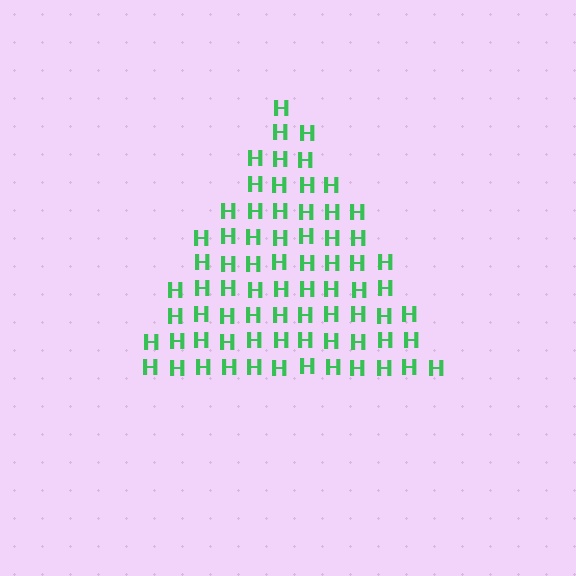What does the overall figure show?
The overall figure shows a triangle.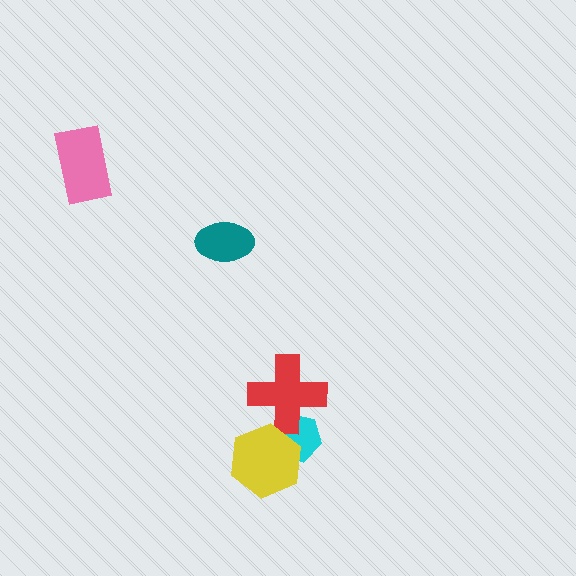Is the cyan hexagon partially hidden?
Yes, it is partially covered by another shape.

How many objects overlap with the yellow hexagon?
2 objects overlap with the yellow hexagon.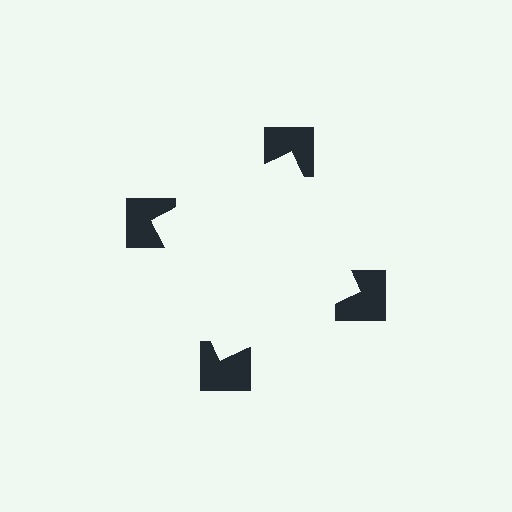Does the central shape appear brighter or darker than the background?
It typically appears slightly brighter than the background, even though no actual brightness change is drawn.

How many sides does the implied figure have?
4 sides.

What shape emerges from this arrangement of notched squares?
An illusory square — its edges are inferred from the aligned wedge cuts in the notched squares, not physically drawn.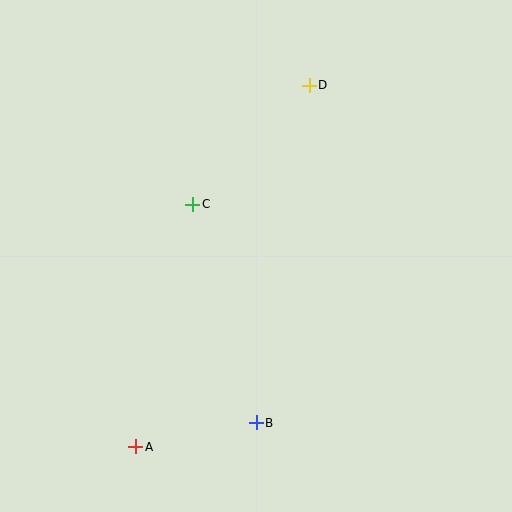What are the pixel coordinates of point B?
Point B is at (256, 423).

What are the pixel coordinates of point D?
Point D is at (309, 85).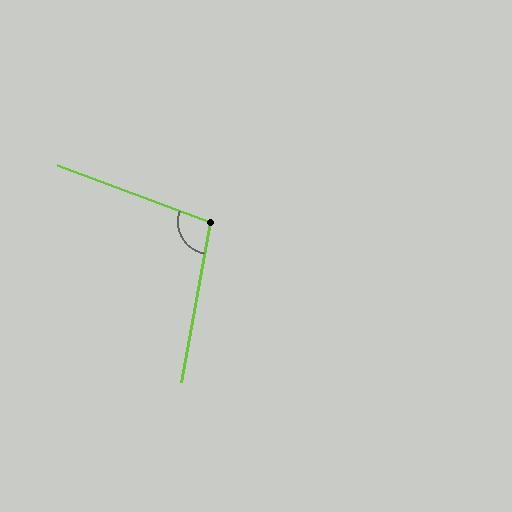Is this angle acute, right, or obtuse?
It is obtuse.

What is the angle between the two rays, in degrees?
Approximately 100 degrees.